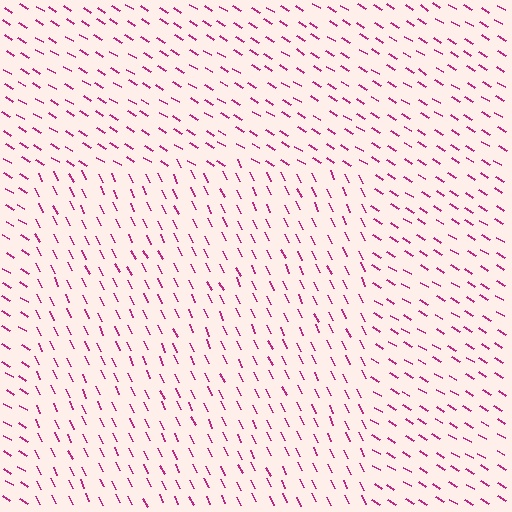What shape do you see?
I see a rectangle.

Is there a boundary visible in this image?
Yes, there is a texture boundary formed by a change in line orientation.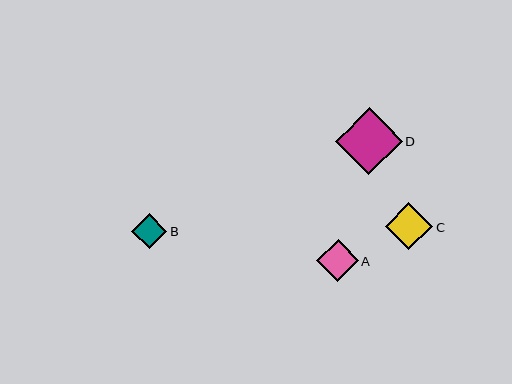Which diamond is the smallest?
Diamond B is the smallest with a size of approximately 35 pixels.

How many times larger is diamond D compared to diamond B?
Diamond D is approximately 1.9 times the size of diamond B.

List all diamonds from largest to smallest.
From largest to smallest: D, C, A, B.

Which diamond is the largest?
Diamond D is the largest with a size of approximately 67 pixels.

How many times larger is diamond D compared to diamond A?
Diamond D is approximately 1.6 times the size of diamond A.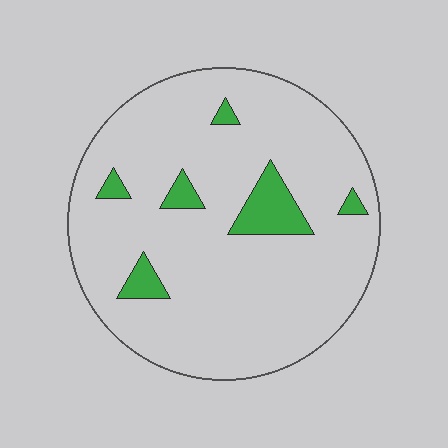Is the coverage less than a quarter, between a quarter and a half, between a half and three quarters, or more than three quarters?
Less than a quarter.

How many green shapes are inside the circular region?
6.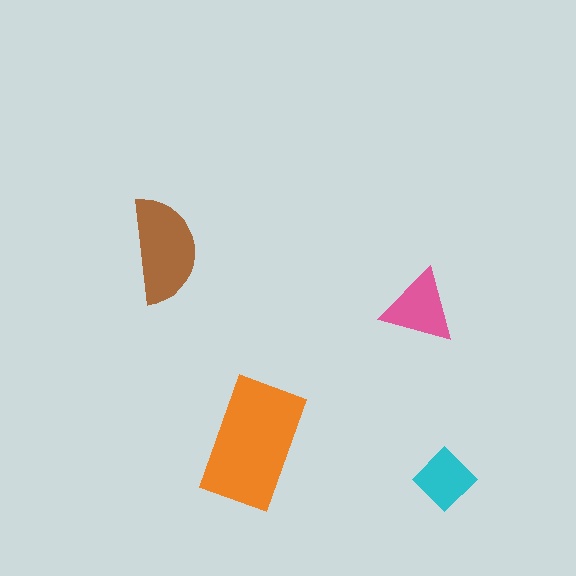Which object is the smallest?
The cyan diamond.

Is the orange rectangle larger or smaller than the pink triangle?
Larger.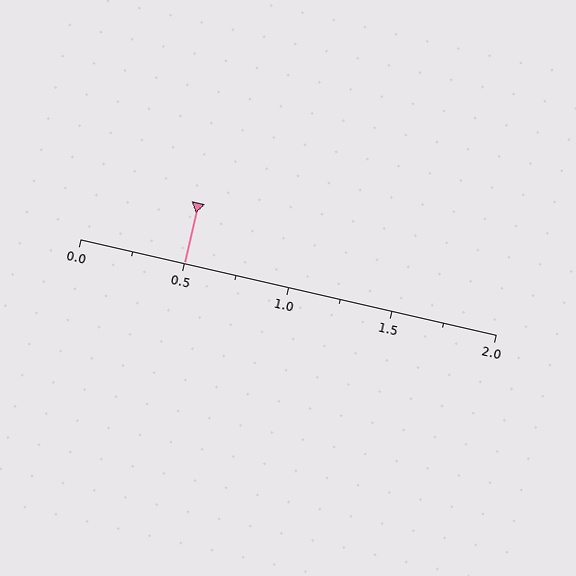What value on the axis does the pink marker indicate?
The marker indicates approximately 0.5.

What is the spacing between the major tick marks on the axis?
The major ticks are spaced 0.5 apart.